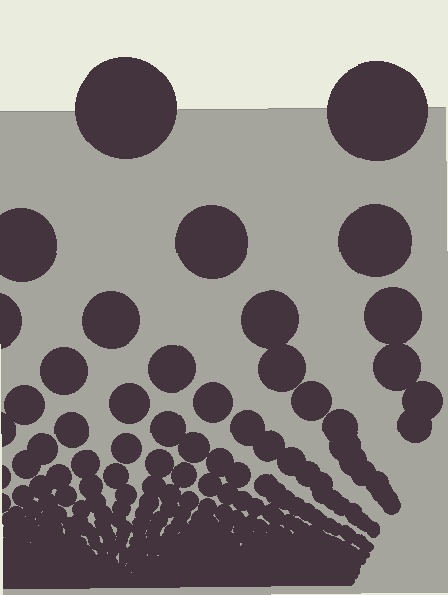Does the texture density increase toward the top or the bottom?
Density increases toward the bottom.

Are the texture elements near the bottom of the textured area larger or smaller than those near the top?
Smaller. The gradient is inverted — elements near the bottom are smaller and denser.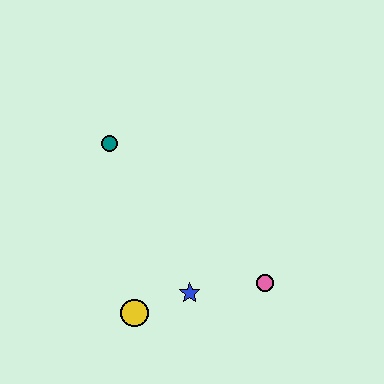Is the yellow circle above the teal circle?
No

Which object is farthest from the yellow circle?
The teal circle is farthest from the yellow circle.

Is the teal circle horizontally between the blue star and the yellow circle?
No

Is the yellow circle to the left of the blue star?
Yes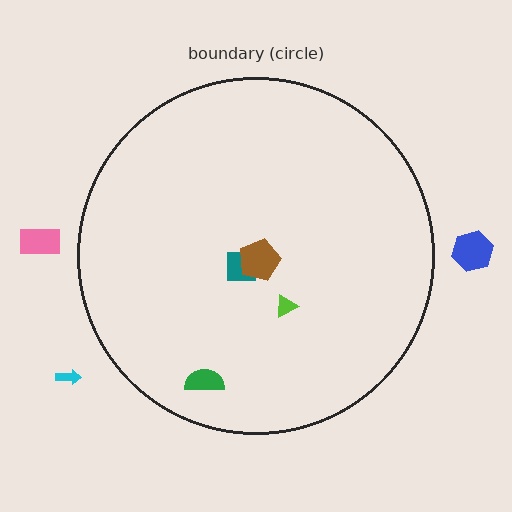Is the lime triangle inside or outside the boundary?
Inside.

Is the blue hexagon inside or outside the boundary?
Outside.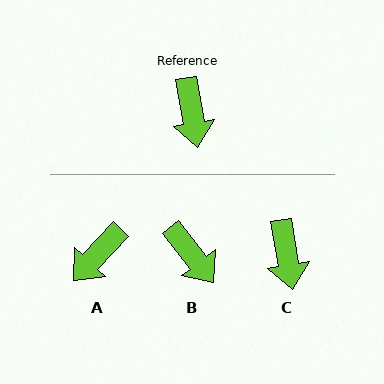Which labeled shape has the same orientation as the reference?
C.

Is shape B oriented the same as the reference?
No, it is off by about 29 degrees.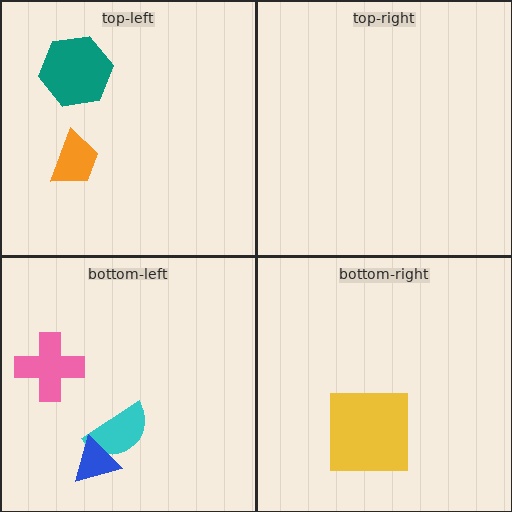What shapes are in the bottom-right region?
The yellow square.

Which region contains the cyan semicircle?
The bottom-left region.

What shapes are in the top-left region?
The orange trapezoid, the teal hexagon.